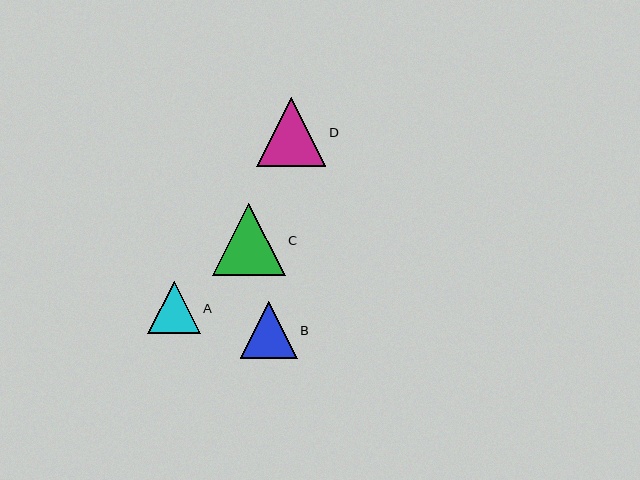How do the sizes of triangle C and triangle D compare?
Triangle C and triangle D are approximately the same size.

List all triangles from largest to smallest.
From largest to smallest: C, D, B, A.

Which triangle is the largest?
Triangle C is the largest with a size of approximately 73 pixels.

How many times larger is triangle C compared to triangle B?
Triangle C is approximately 1.3 times the size of triangle B.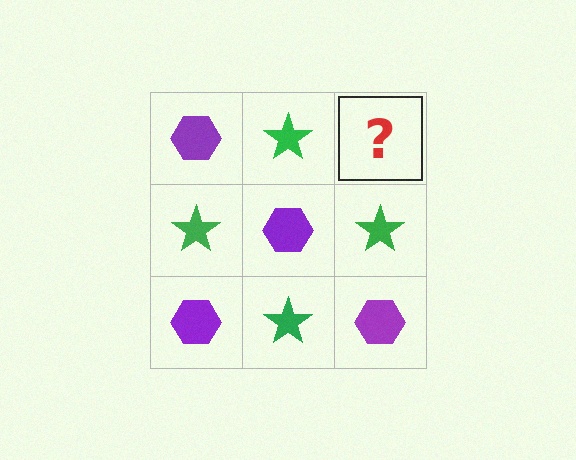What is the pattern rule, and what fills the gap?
The rule is that it alternates purple hexagon and green star in a checkerboard pattern. The gap should be filled with a purple hexagon.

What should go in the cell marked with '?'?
The missing cell should contain a purple hexagon.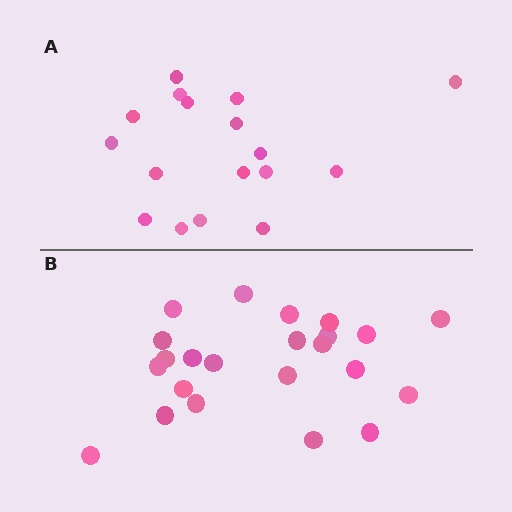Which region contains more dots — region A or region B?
Region B (the bottom region) has more dots.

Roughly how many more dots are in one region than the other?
Region B has about 6 more dots than region A.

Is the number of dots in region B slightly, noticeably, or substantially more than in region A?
Region B has noticeably more, but not dramatically so. The ratio is roughly 1.4 to 1.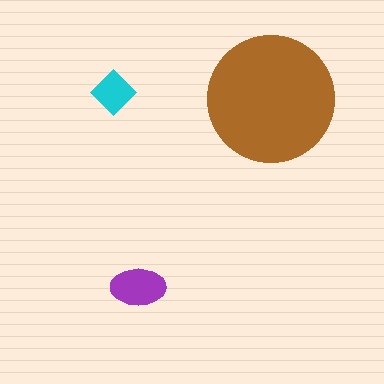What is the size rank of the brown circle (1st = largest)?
1st.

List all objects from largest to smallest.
The brown circle, the purple ellipse, the cyan diamond.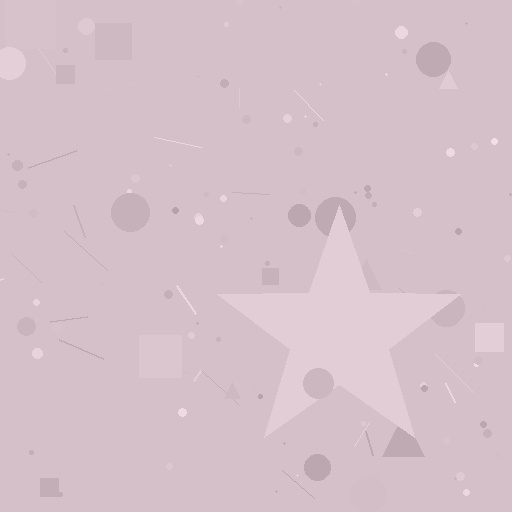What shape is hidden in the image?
A star is hidden in the image.